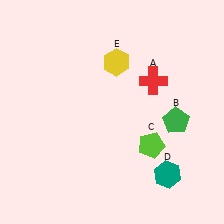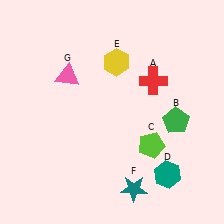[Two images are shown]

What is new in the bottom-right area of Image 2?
A teal star (F) was added in the bottom-right area of Image 2.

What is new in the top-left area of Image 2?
A pink triangle (G) was added in the top-left area of Image 2.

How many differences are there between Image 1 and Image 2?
There are 2 differences between the two images.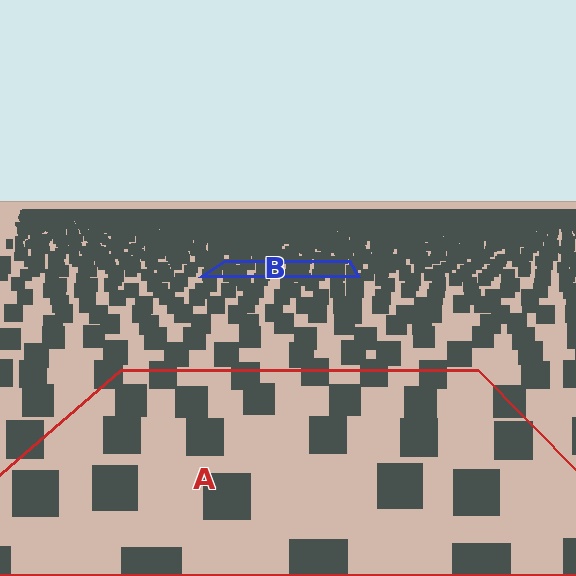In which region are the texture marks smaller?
The texture marks are smaller in region B, because it is farther away.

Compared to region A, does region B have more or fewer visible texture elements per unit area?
Region B has more texture elements per unit area — they are packed more densely because it is farther away.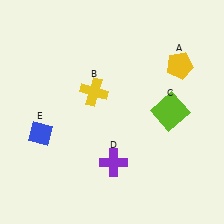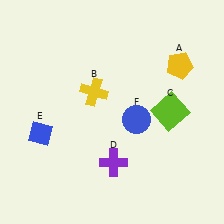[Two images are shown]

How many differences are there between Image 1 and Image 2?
There is 1 difference between the two images.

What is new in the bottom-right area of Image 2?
A blue circle (F) was added in the bottom-right area of Image 2.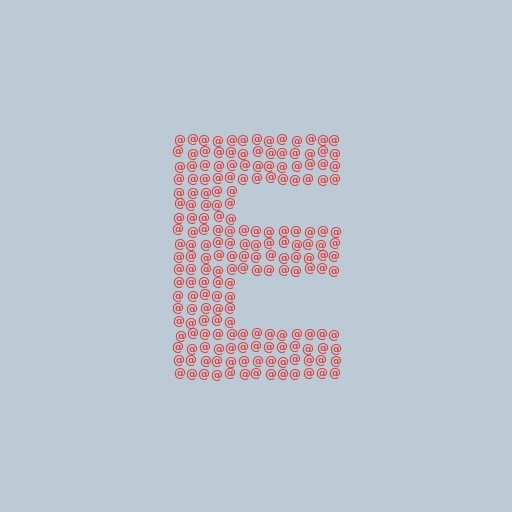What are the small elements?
The small elements are at signs.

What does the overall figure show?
The overall figure shows the letter E.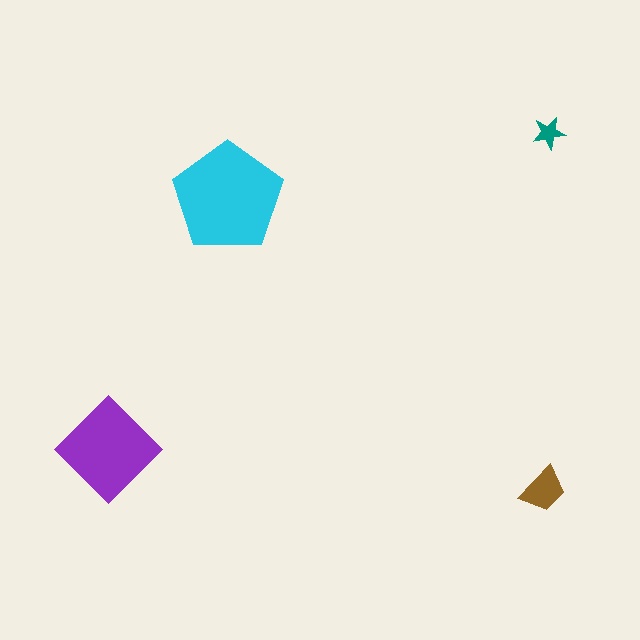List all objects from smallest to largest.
The teal star, the brown trapezoid, the purple diamond, the cyan pentagon.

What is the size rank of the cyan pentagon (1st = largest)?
1st.